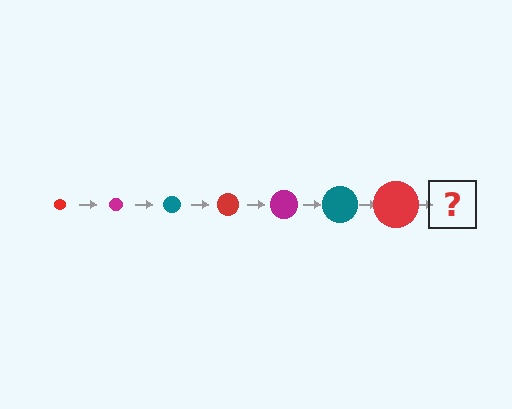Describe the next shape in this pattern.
It should be a magenta circle, larger than the previous one.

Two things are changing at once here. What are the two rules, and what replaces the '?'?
The two rules are that the circle grows larger each step and the color cycles through red, magenta, and teal. The '?' should be a magenta circle, larger than the previous one.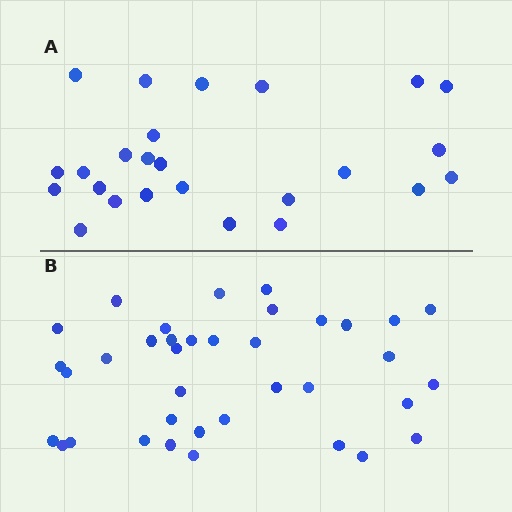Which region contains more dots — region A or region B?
Region B (the bottom region) has more dots.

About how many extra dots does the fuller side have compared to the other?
Region B has roughly 12 or so more dots than region A.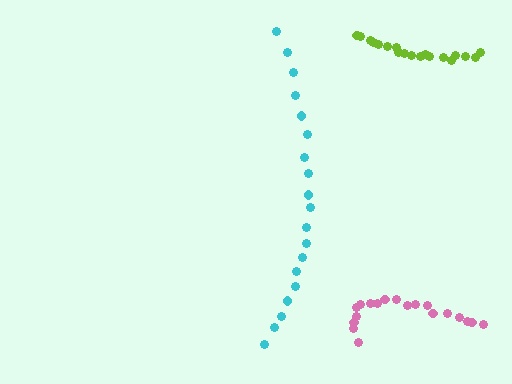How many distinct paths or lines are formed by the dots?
There are 3 distinct paths.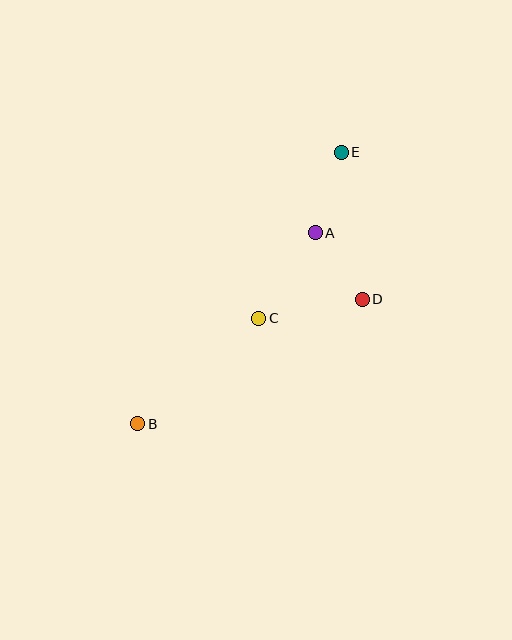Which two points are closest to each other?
Points A and D are closest to each other.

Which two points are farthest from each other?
Points B and E are farthest from each other.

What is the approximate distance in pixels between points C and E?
The distance between C and E is approximately 186 pixels.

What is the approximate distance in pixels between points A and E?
The distance between A and E is approximately 85 pixels.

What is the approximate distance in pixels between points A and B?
The distance between A and B is approximately 261 pixels.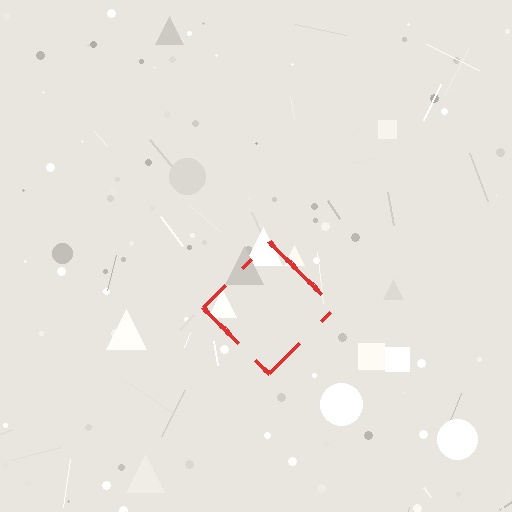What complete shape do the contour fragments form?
The contour fragments form a diamond.